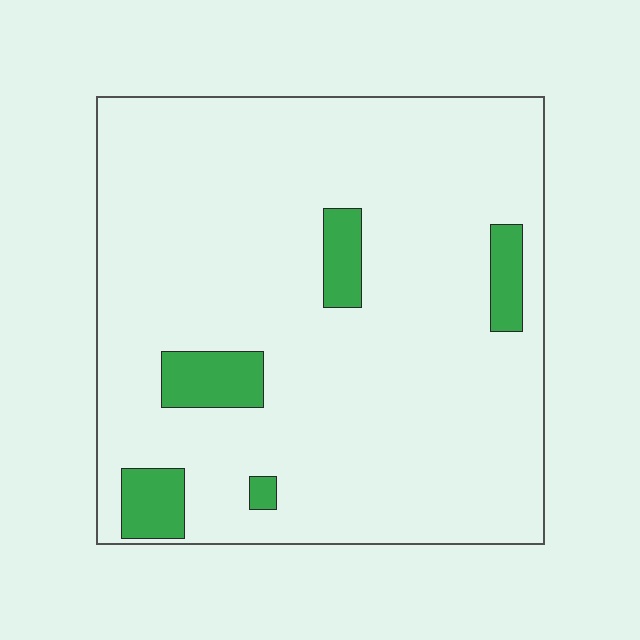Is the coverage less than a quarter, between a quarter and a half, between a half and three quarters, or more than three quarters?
Less than a quarter.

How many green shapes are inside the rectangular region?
5.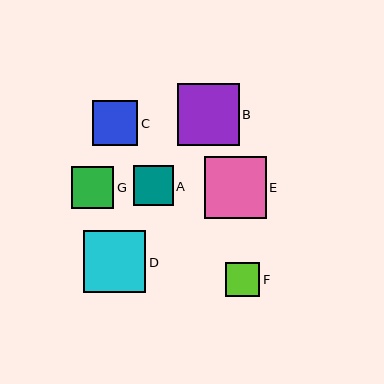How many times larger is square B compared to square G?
Square B is approximately 1.5 times the size of square G.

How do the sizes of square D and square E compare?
Square D and square E are approximately the same size.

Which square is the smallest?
Square F is the smallest with a size of approximately 34 pixels.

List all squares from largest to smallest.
From largest to smallest: D, B, E, C, G, A, F.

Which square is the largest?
Square D is the largest with a size of approximately 62 pixels.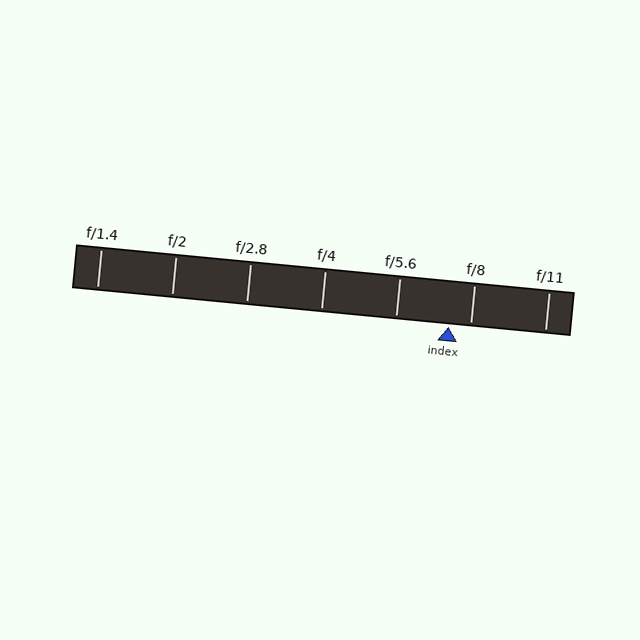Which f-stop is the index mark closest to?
The index mark is closest to f/8.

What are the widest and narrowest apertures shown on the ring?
The widest aperture shown is f/1.4 and the narrowest is f/11.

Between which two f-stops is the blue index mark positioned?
The index mark is between f/5.6 and f/8.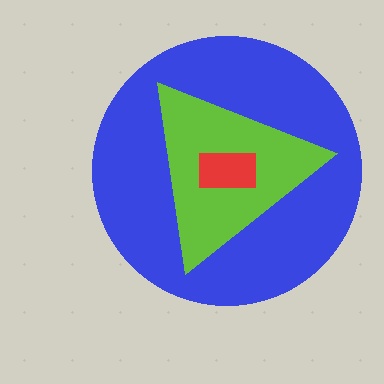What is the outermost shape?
The blue circle.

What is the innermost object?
The red rectangle.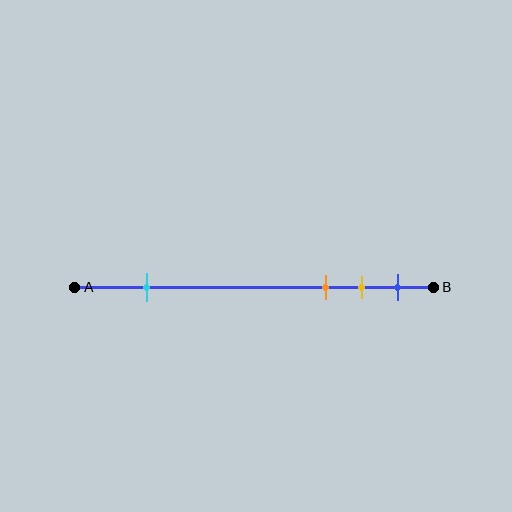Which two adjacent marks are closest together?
The yellow and blue marks are the closest adjacent pair.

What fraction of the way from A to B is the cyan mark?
The cyan mark is approximately 20% (0.2) of the way from A to B.